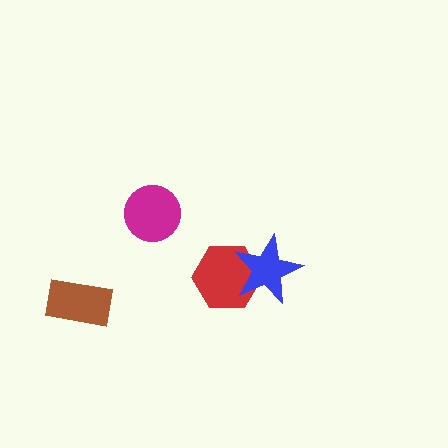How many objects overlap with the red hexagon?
1 object overlaps with the red hexagon.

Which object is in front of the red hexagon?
The blue star is in front of the red hexagon.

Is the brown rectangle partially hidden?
No, no other shape covers it.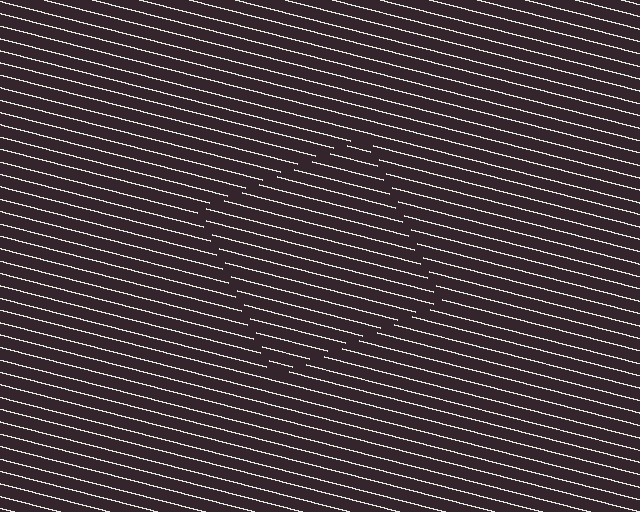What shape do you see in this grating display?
An illusory square. The interior of the shape contains the same grating, shifted by half a period — the contour is defined by the phase discontinuity where line-ends from the inner and outer gratings abut.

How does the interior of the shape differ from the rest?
The interior of the shape contains the same grating, shifted by half a period — the contour is defined by the phase discontinuity where line-ends from the inner and outer gratings abut.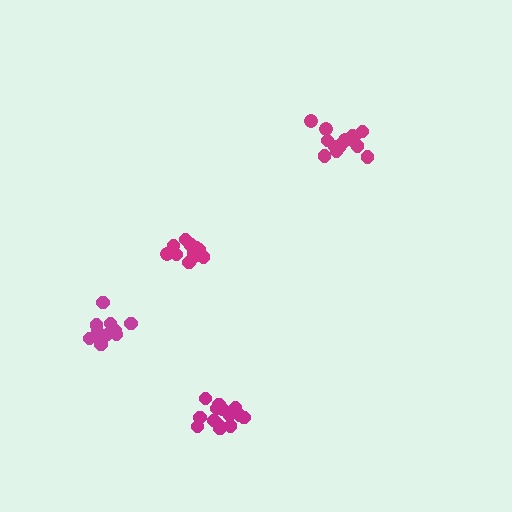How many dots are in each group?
Group 1: 12 dots, Group 2: 16 dots, Group 3: 14 dots, Group 4: 14 dots (56 total).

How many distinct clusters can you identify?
There are 4 distinct clusters.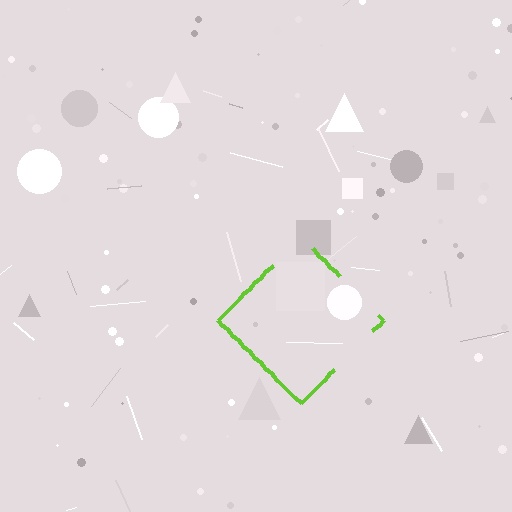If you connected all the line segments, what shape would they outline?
They would outline a diamond.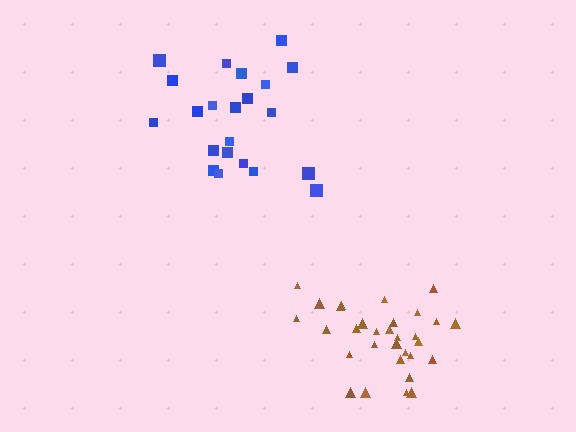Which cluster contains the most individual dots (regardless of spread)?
Brown (31).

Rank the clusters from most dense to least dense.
brown, blue.